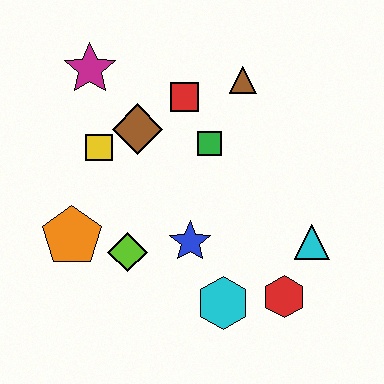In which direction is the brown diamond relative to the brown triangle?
The brown diamond is to the left of the brown triangle.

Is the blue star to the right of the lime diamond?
Yes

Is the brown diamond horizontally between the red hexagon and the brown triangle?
No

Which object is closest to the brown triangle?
The red square is closest to the brown triangle.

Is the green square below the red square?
Yes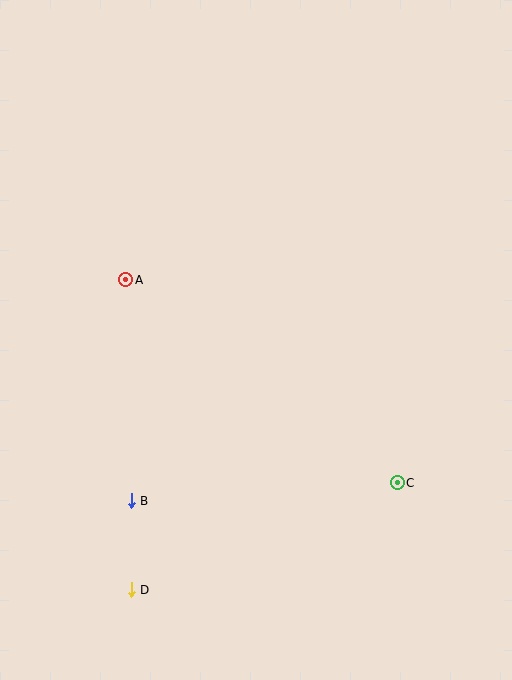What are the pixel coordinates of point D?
Point D is at (131, 590).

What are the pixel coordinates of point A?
Point A is at (126, 280).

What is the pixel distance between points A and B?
The distance between A and B is 221 pixels.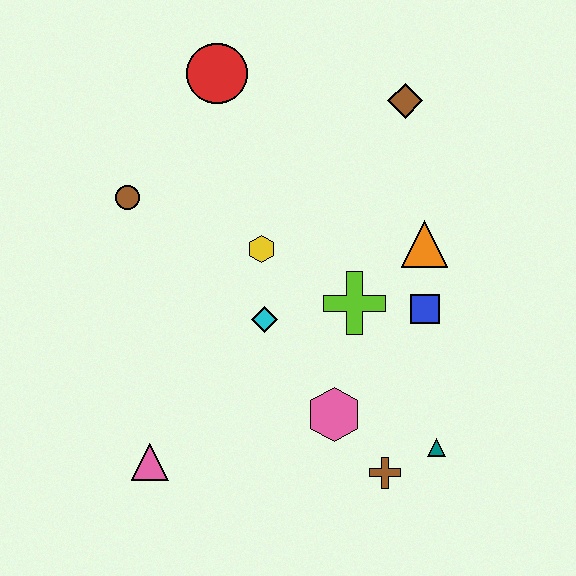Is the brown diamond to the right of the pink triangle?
Yes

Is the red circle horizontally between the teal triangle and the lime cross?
No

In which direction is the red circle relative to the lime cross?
The red circle is above the lime cross.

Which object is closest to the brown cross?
The teal triangle is closest to the brown cross.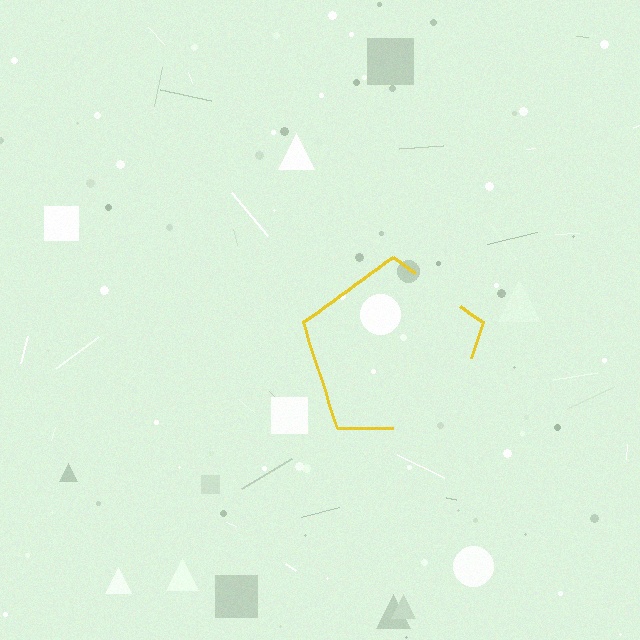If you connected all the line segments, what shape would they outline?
They would outline a pentagon.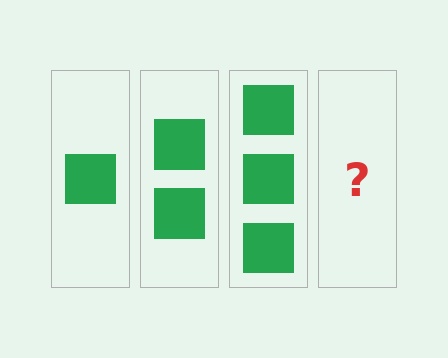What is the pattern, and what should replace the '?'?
The pattern is that each step adds one more square. The '?' should be 4 squares.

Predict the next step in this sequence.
The next step is 4 squares.